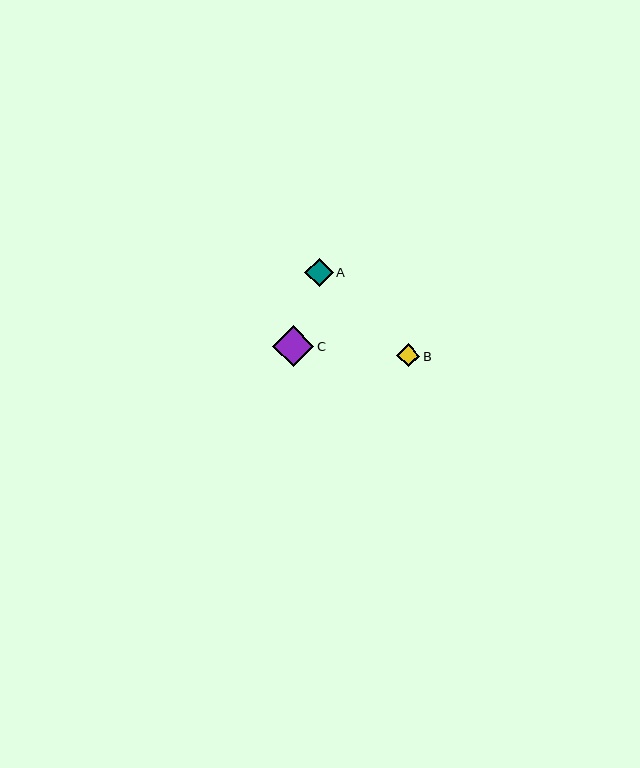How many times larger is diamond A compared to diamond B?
Diamond A is approximately 1.3 times the size of diamond B.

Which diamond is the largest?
Diamond C is the largest with a size of approximately 41 pixels.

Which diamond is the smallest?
Diamond B is the smallest with a size of approximately 23 pixels.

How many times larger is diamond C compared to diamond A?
Diamond C is approximately 1.4 times the size of diamond A.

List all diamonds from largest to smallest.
From largest to smallest: C, A, B.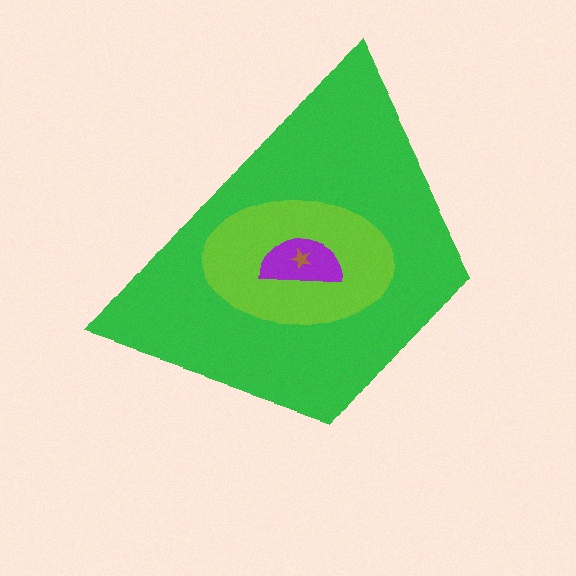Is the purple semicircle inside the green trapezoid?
Yes.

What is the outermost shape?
The green trapezoid.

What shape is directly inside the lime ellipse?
The purple semicircle.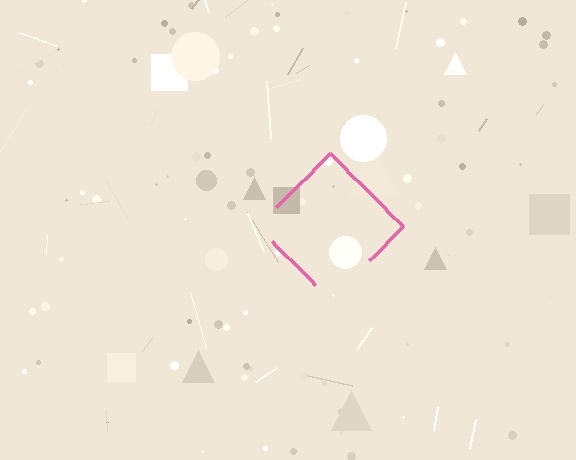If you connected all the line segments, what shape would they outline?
They would outline a diamond.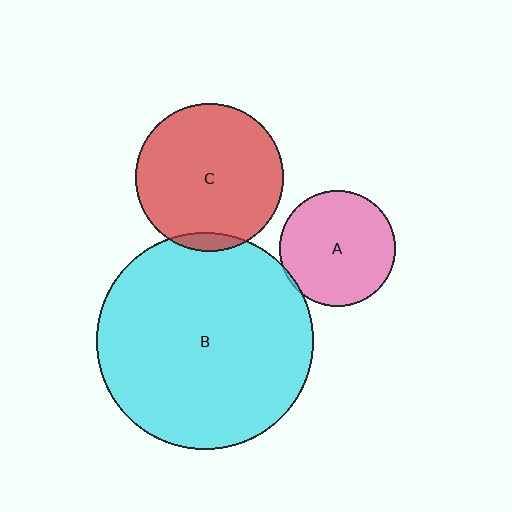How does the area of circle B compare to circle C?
Approximately 2.1 times.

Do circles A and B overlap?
Yes.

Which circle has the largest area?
Circle B (cyan).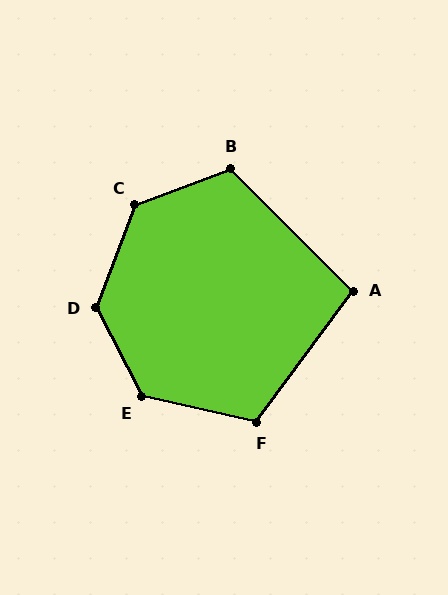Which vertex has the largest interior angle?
D, at approximately 132 degrees.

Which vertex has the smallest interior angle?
A, at approximately 99 degrees.